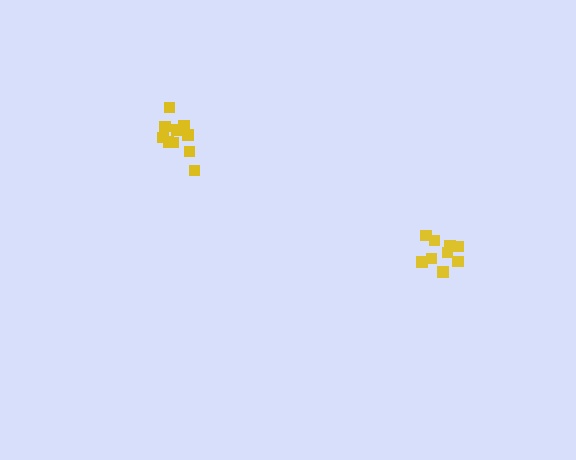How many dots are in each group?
Group 1: 9 dots, Group 2: 10 dots (19 total).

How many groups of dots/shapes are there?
There are 2 groups.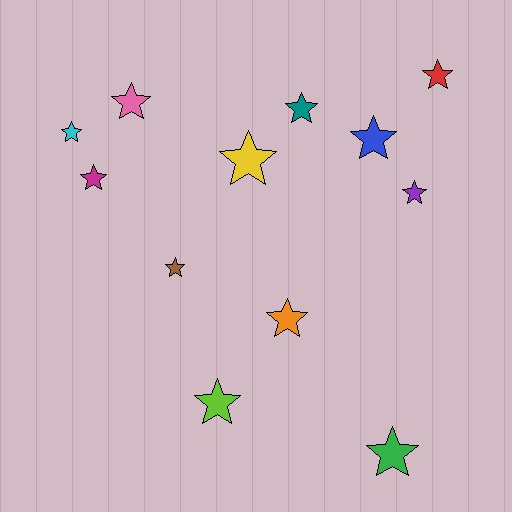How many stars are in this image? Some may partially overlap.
There are 12 stars.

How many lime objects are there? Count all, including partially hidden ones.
There is 1 lime object.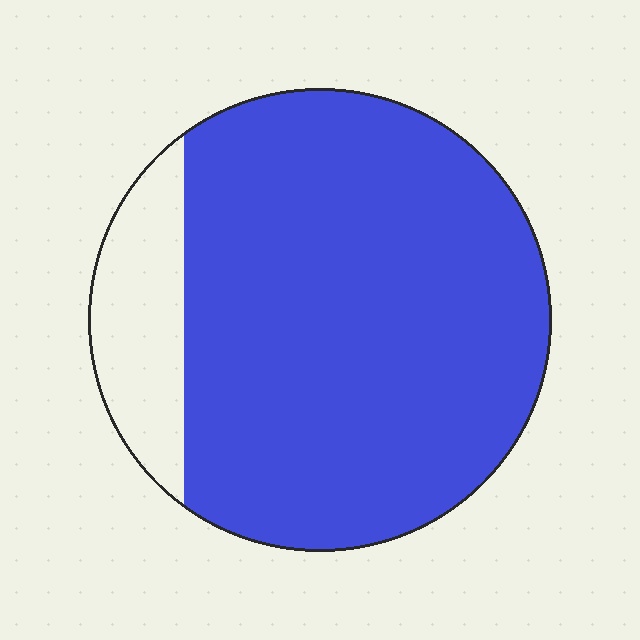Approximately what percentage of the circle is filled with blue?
Approximately 85%.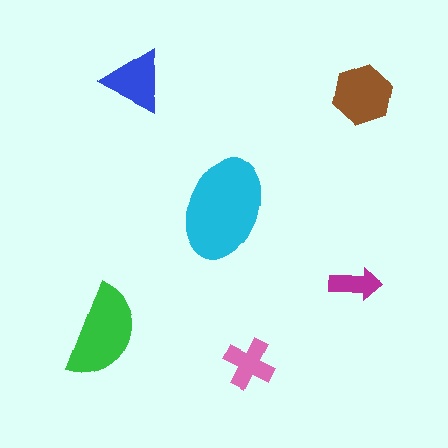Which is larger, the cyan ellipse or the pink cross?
The cyan ellipse.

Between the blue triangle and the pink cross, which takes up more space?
The blue triangle.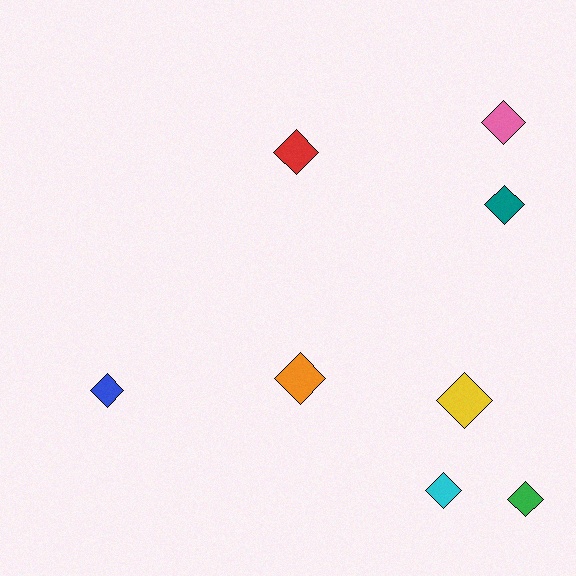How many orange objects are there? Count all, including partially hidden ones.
There is 1 orange object.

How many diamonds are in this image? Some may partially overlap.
There are 8 diamonds.